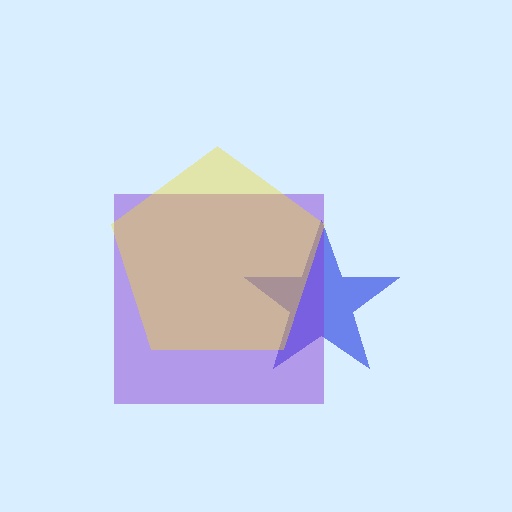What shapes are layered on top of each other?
The layered shapes are: a blue star, a purple square, a yellow pentagon.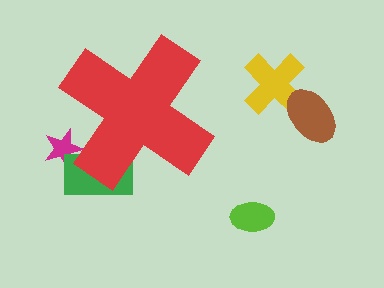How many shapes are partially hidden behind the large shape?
2 shapes are partially hidden.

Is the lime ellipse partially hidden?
No, the lime ellipse is fully visible.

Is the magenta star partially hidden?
Yes, the magenta star is partially hidden behind the red cross.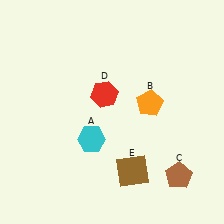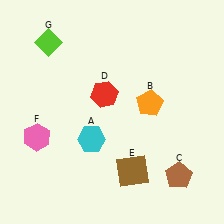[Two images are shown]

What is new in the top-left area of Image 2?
A lime diamond (G) was added in the top-left area of Image 2.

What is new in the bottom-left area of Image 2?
A pink hexagon (F) was added in the bottom-left area of Image 2.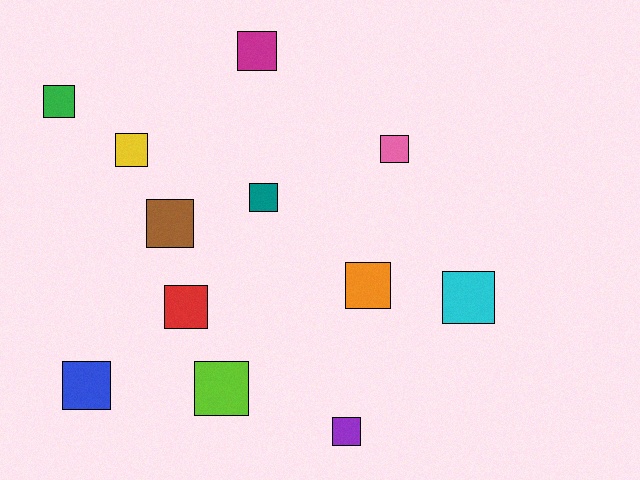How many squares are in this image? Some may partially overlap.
There are 12 squares.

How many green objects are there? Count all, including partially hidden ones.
There is 1 green object.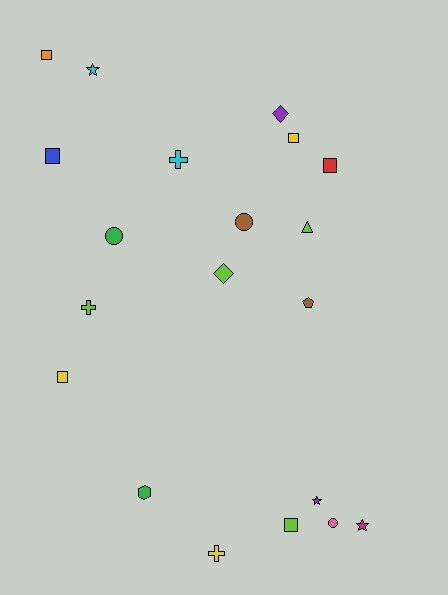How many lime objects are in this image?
There are 4 lime objects.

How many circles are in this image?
There are 3 circles.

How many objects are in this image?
There are 20 objects.